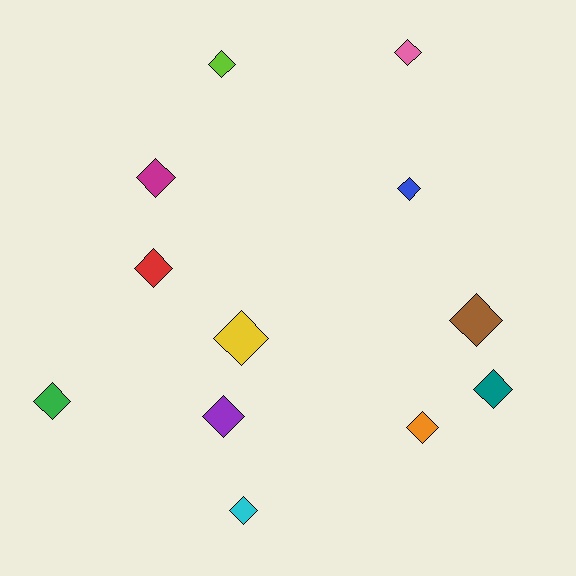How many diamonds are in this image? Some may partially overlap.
There are 12 diamonds.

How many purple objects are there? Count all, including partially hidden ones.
There is 1 purple object.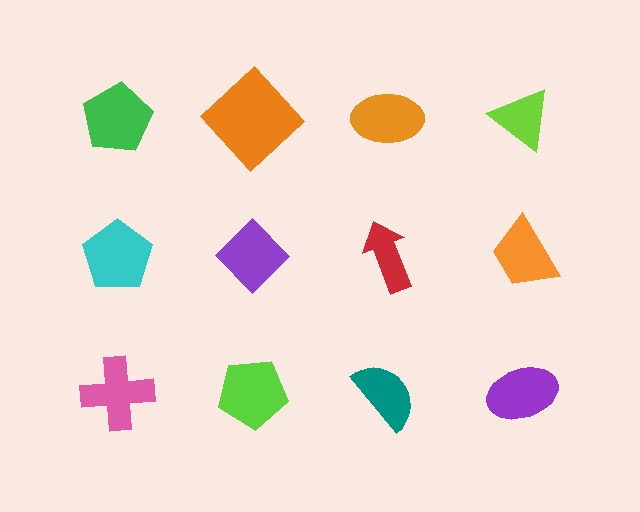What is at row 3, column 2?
A lime pentagon.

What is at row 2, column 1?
A cyan pentagon.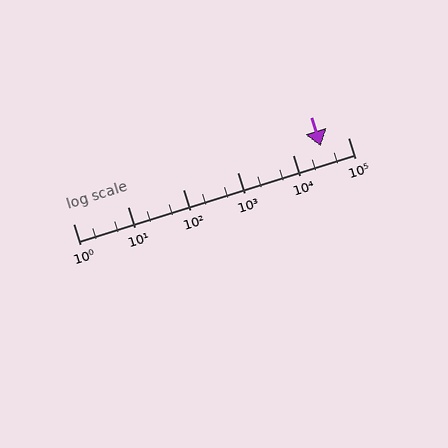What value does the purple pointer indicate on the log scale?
The pointer indicates approximately 32000.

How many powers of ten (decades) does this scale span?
The scale spans 5 decades, from 1 to 100000.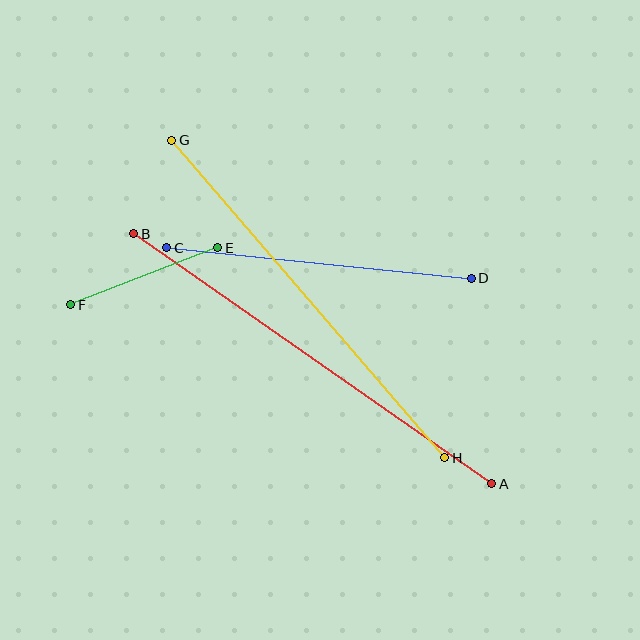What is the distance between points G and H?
The distance is approximately 419 pixels.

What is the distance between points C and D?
The distance is approximately 306 pixels.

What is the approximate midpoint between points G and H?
The midpoint is at approximately (308, 299) pixels.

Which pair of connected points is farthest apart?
Points A and B are farthest apart.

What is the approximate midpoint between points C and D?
The midpoint is at approximately (319, 263) pixels.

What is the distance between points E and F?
The distance is approximately 157 pixels.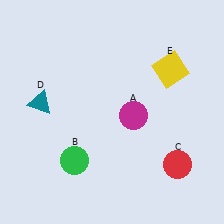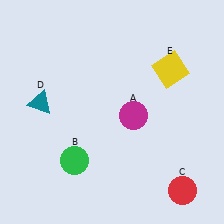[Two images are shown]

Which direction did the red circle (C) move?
The red circle (C) moved down.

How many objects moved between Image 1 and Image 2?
1 object moved between the two images.